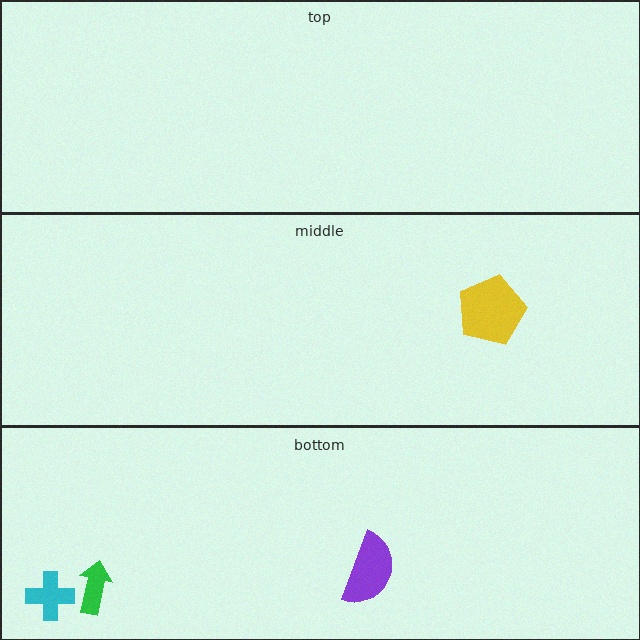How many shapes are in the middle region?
1.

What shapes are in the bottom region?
The cyan cross, the green arrow, the purple semicircle.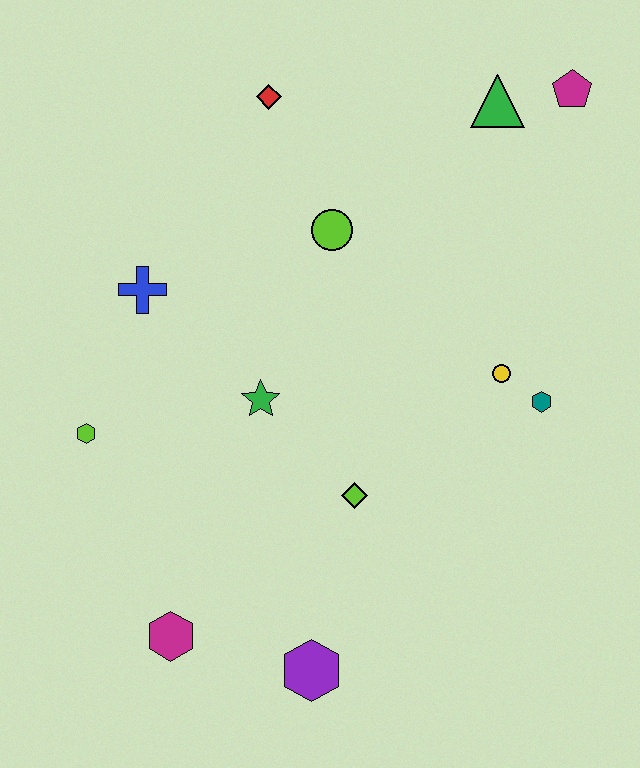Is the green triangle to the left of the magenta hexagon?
No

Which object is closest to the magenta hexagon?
The purple hexagon is closest to the magenta hexagon.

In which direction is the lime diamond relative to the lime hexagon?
The lime diamond is to the right of the lime hexagon.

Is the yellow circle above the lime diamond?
Yes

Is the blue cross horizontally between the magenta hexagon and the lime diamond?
No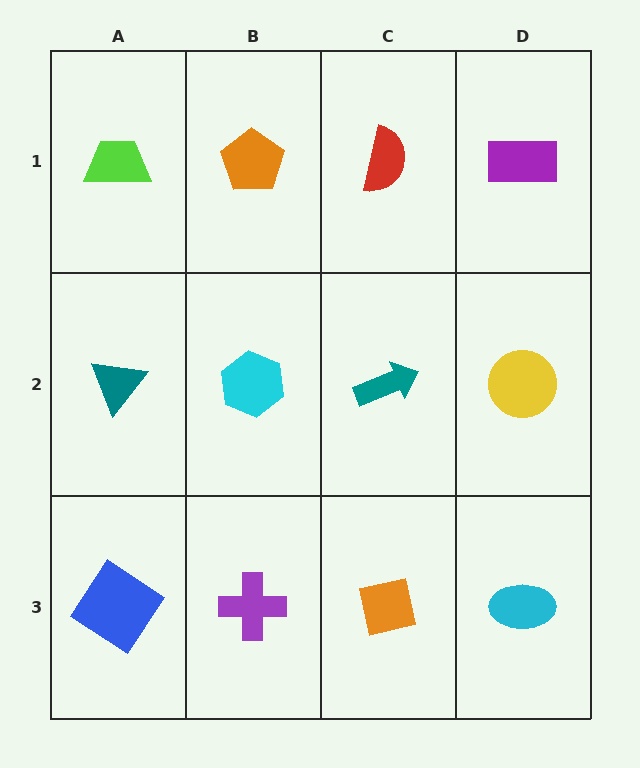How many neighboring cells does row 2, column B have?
4.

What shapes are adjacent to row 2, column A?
A lime trapezoid (row 1, column A), a blue diamond (row 3, column A), a cyan hexagon (row 2, column B).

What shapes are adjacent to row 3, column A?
A teal triangle (row 2, column A), a purple cross (row 3, column B).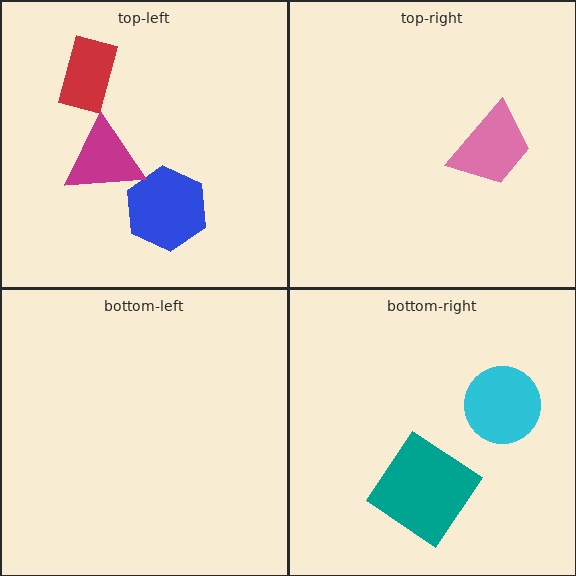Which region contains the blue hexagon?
The top-left region.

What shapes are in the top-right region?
The pink trapezoid.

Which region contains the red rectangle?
The top-left region.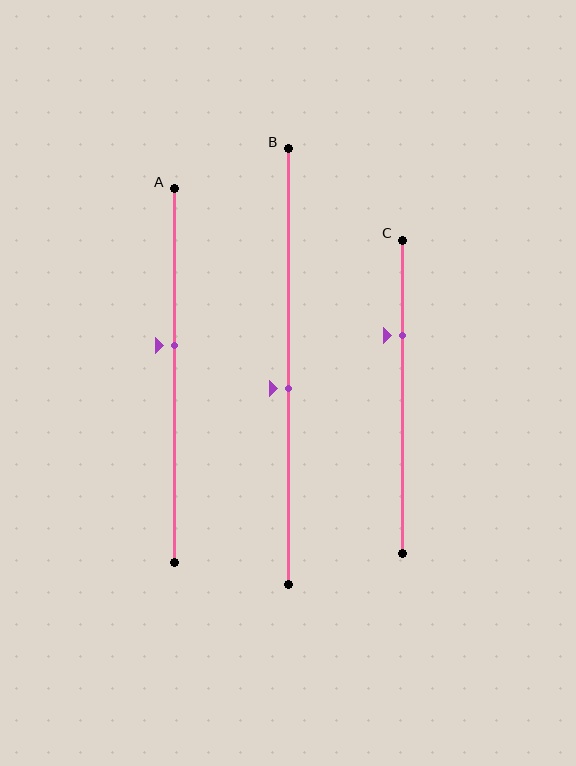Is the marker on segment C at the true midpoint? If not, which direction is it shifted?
No, the marker on segment C is shifted upward by about 20% of the segment length.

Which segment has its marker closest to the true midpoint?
Segment B has its marker closest to the true midpoint.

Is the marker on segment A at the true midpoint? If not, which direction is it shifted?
No, the marker on segment A is shifted upward by about 8% of the segment length.